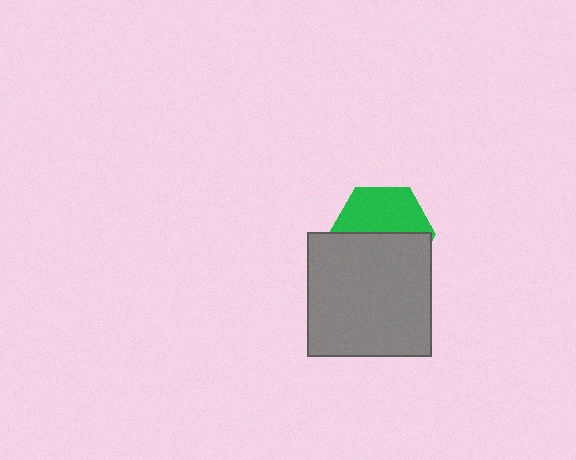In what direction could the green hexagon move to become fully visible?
The green hexagon could move up. That would shift it out from behind the gray square entirely.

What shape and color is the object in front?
The object in front is a gray square.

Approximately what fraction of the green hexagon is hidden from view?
Roughly 54% of the green hexagon is hidden behind the gray square.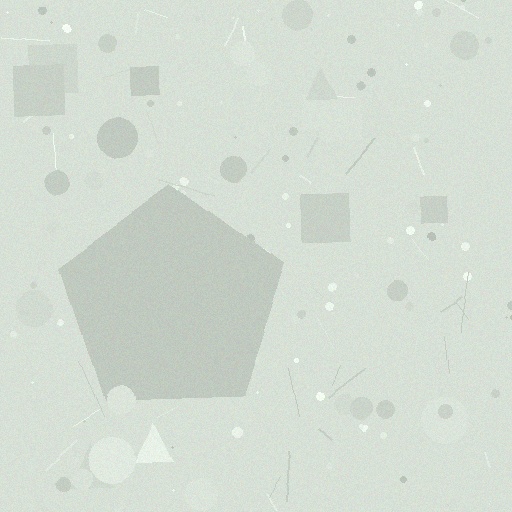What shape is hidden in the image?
A pentagon is hidden in the image.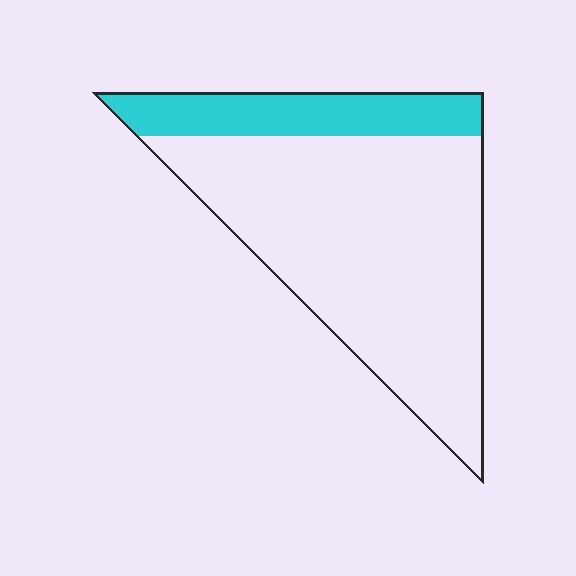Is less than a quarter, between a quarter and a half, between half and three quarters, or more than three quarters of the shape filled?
Less than a quarter.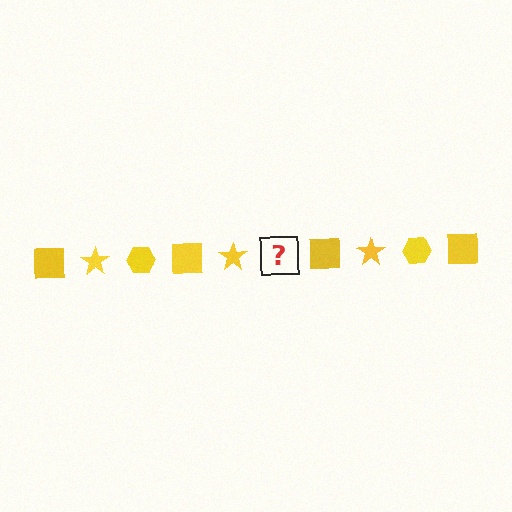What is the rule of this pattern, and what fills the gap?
The rule is that the pattern cycles through square, star, hexagon shapes in yellow. The gap should be filled with a yellow hexagon.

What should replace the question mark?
The question mark should be replaced with a yellow hexagon.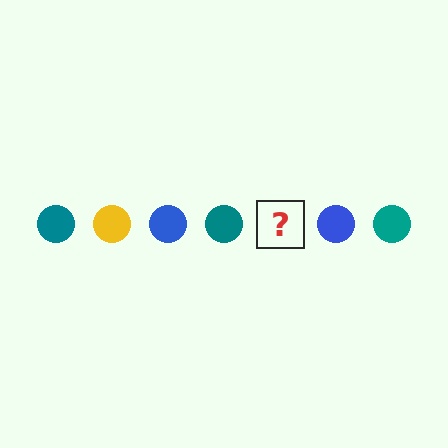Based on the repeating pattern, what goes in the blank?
The blank should be a yellow circle.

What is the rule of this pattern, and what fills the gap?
The rule is that the pattern cycles through teal, yellow, blue circles. The gap should be filled with a yellow circle.